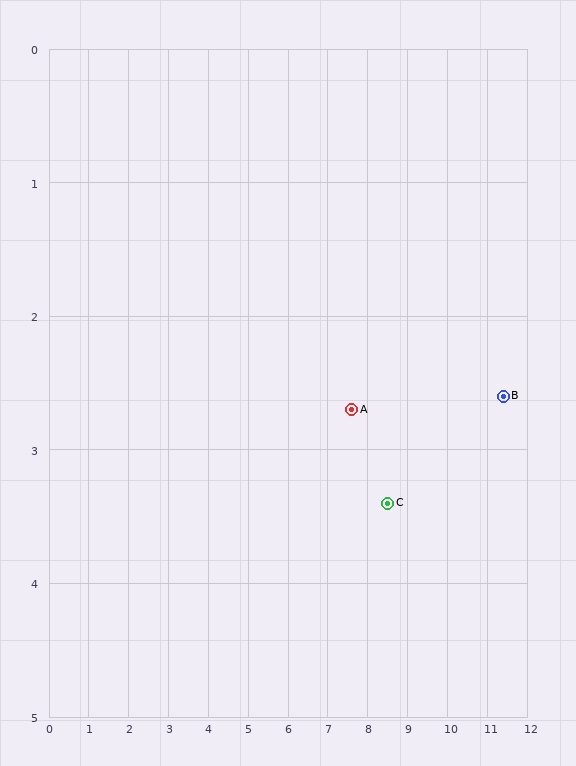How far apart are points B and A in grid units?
Points B and A are about 3.8 grid units apart.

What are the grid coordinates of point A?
Point A is at approximately (7.6, 2.7).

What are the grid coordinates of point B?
Point B is at approximately (11.4, 2.6).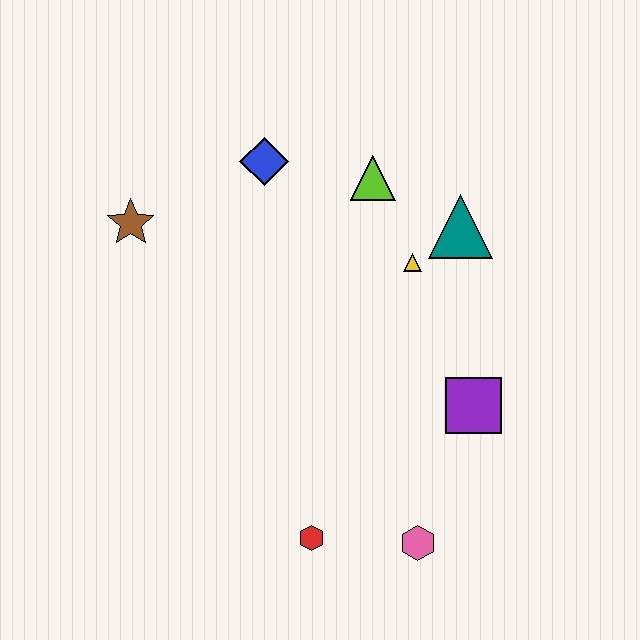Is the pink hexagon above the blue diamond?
No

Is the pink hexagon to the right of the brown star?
Yes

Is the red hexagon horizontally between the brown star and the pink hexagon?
Yes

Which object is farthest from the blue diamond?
The pink hexagon is farthest from the blue diamond.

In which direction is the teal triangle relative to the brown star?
The teal triangle is to the right of the brown star.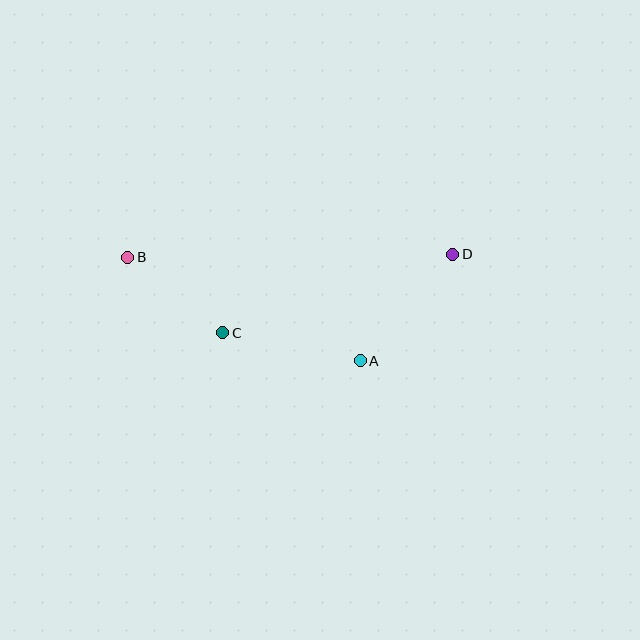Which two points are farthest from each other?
Points B and D are farthest from each other.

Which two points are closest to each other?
Points B and C are closest to each other.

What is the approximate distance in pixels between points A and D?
The distance between A and D is approximately 141 pixels.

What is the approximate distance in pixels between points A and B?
The distance between A and B is approximately 255 pixels.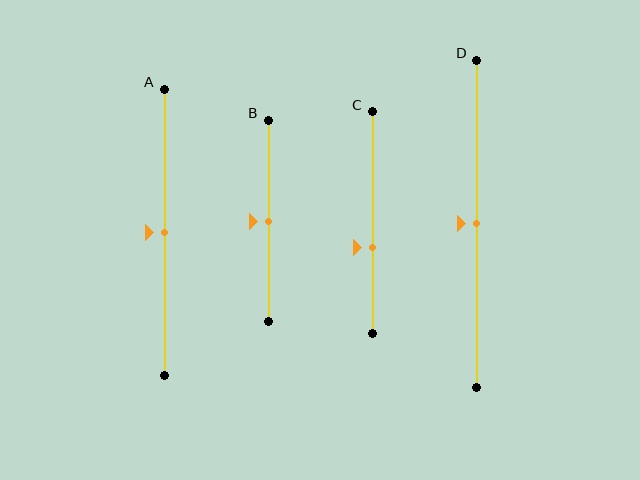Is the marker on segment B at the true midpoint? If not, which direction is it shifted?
Yes, the marker on segment B is at the true midpoint.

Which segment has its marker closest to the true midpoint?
Segment A has its marker closest to the true midpoint.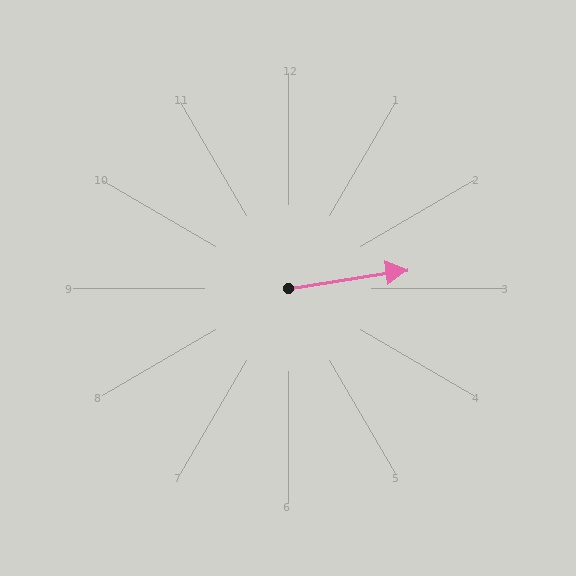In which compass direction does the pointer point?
East.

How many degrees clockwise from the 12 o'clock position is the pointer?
Approximately 81 degrees.